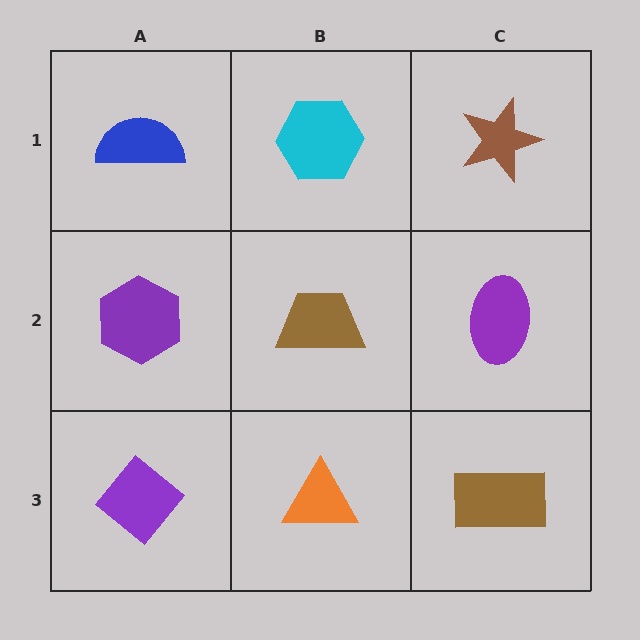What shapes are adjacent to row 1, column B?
A brown trapezoid (row 2, column B), a blue semicircle (row 1, column A), a brown star (row 1, column C).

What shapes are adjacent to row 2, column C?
A brown star (row 1, column C), a brown rectangle (row 3, column C), a brown trapezoid (row 2, column B).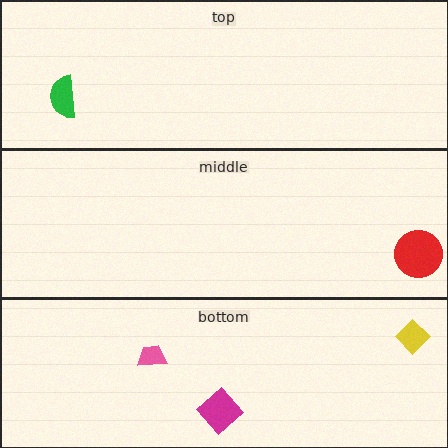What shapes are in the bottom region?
The magenta diamond, the yellow diamond, the pink trapezoid.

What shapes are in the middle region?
The red circle.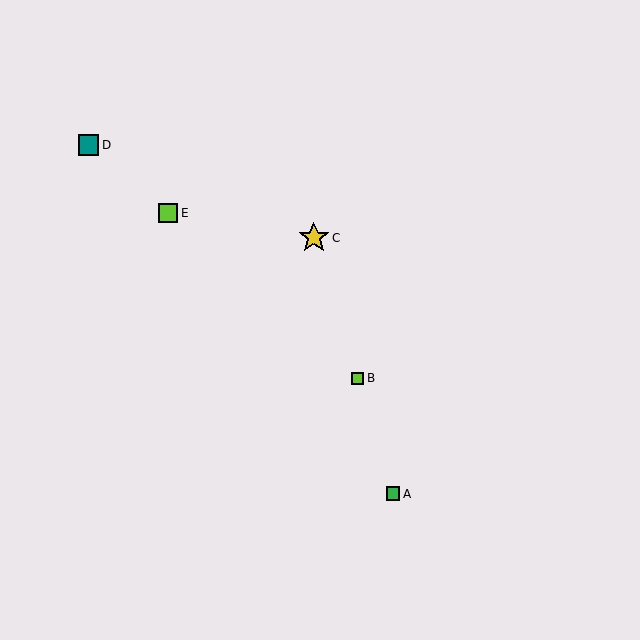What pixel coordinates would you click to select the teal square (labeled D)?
Click at (89, 145) to select the teal square D.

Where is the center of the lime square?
The center of the lime square is at (357, 378).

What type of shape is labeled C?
Shape C is a yellow star.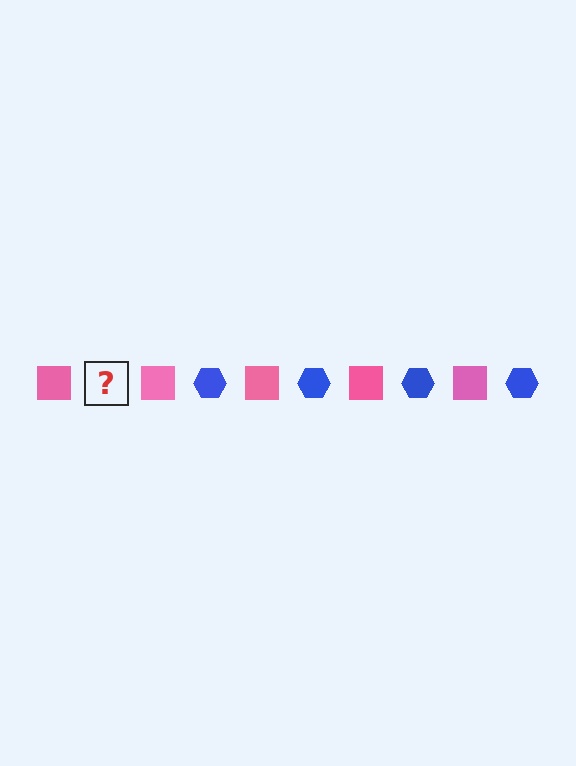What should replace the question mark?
The question mark should be replaced with a blue hexagon.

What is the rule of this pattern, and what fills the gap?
The rule is that the pattern alternates between pink square and blue hexagon. The gap should be filled with a blue hexagon.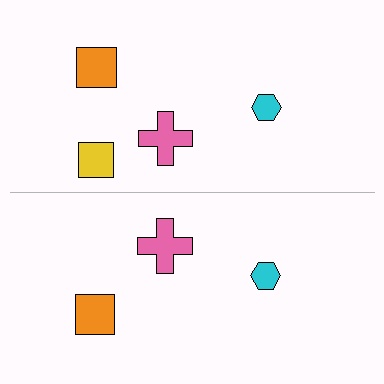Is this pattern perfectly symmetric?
No, the pattern is not perfectly symmetric. A yellow square is missing from the bottom side.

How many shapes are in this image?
There are 7 shapes in this image.